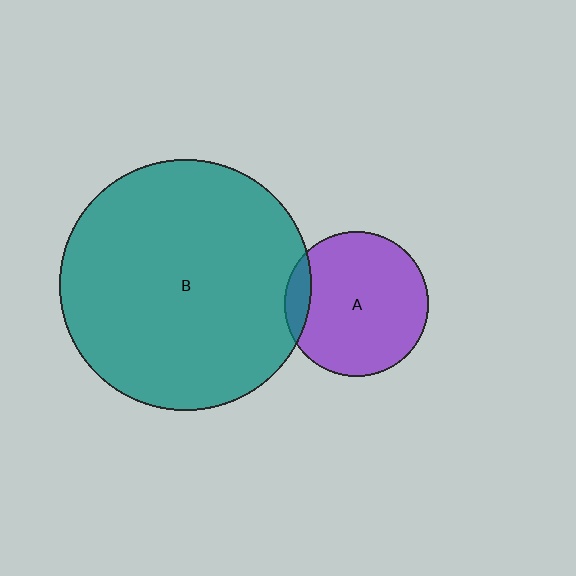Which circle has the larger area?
Circle B (teal).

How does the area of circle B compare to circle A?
Approximately 3.0 times.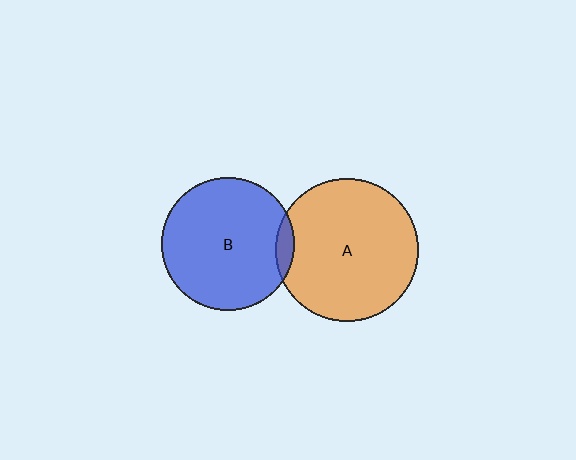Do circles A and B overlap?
Yes.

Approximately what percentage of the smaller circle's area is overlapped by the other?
Approximately 5%.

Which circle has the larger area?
Circle A (orange).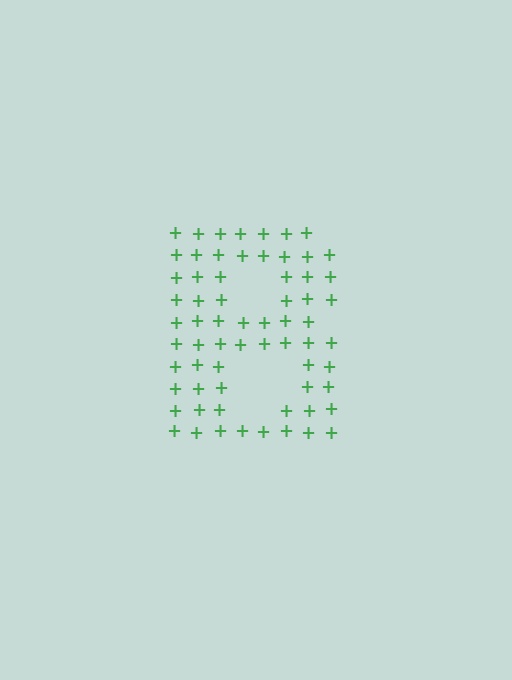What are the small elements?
The small elements are plus signs.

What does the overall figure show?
The overall figure shows the letter B.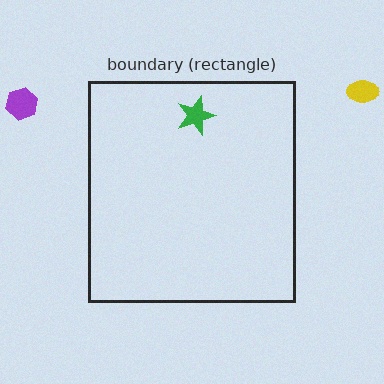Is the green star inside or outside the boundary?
Inside.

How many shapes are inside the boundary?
1 inside, 2 outside.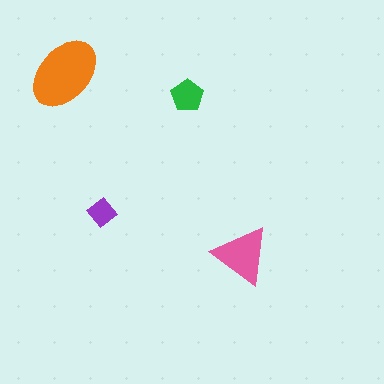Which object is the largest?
The orange ellipse.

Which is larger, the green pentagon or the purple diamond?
The green pentagon.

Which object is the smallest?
The purple diamond.